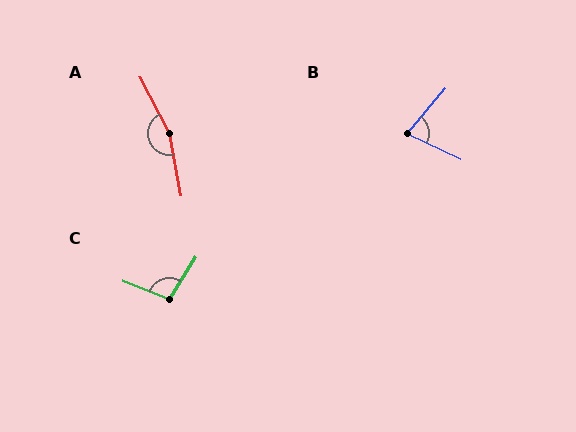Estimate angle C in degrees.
Approximately 100 degrees.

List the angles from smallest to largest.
B (75°), C (100°), A (162°).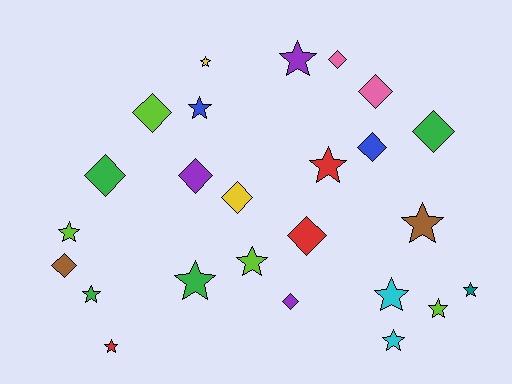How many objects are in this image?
There are 25 objects.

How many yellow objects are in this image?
There are 2 yellow objects.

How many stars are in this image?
There are 14 stars.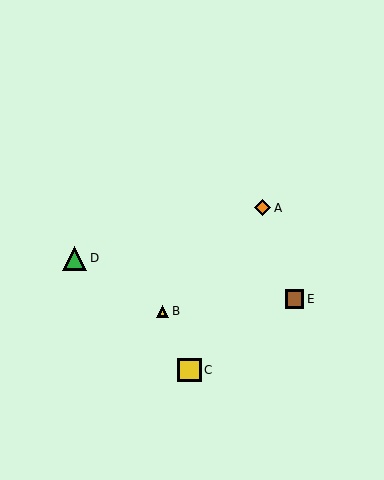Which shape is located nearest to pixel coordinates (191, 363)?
The yellow square (labeled C) at (189, 370) is nearest to that location.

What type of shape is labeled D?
Shape D is a green triangle.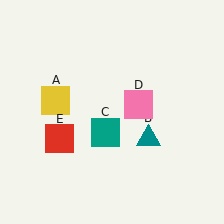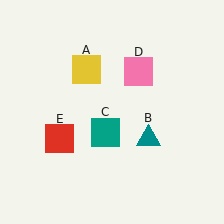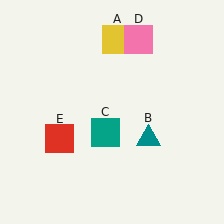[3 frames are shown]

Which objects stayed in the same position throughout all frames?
Teal triangle (object B) and teal square (object C) and red square (object E) remained stationary.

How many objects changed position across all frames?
2 objects changed position: yellow square (object A), pink square (object D).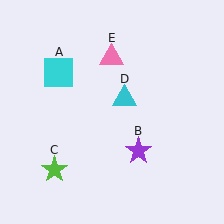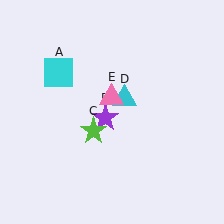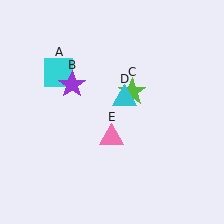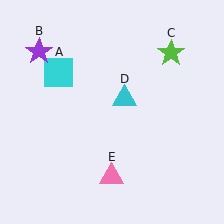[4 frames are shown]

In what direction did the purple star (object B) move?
The purple star (object B) moved up and to the left.